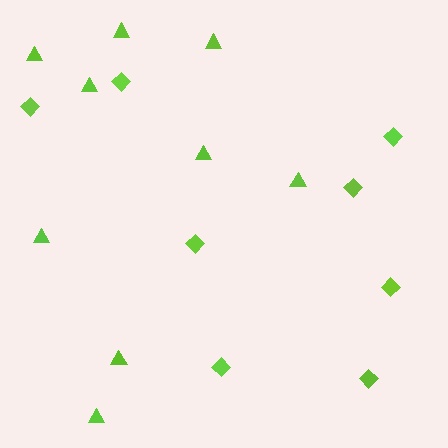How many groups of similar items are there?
There are 2 groups: one group of diamonds (8) and one group of triangles (9).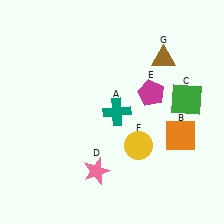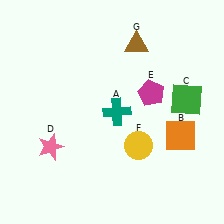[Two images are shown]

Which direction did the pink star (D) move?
The pink star (D) moved left.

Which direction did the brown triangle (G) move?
The brown triangle (G) moved left.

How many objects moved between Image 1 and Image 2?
2 objects moved between the two images.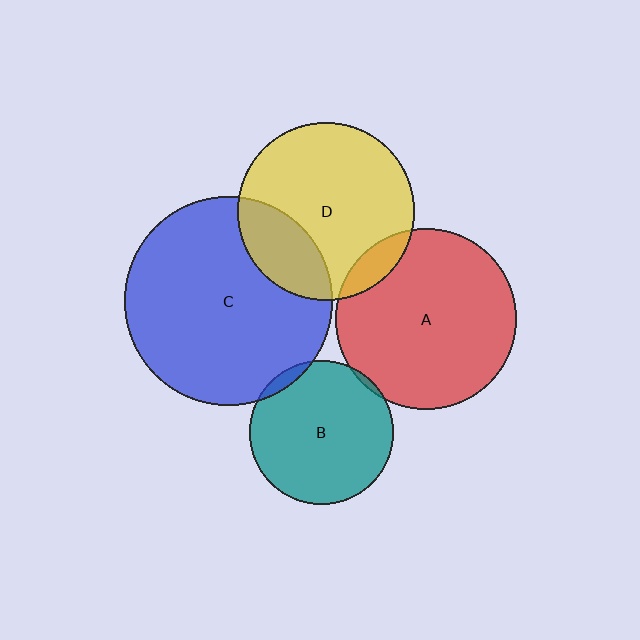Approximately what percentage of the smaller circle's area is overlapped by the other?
Approximately 25%.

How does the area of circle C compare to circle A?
Approximately 1.3 times.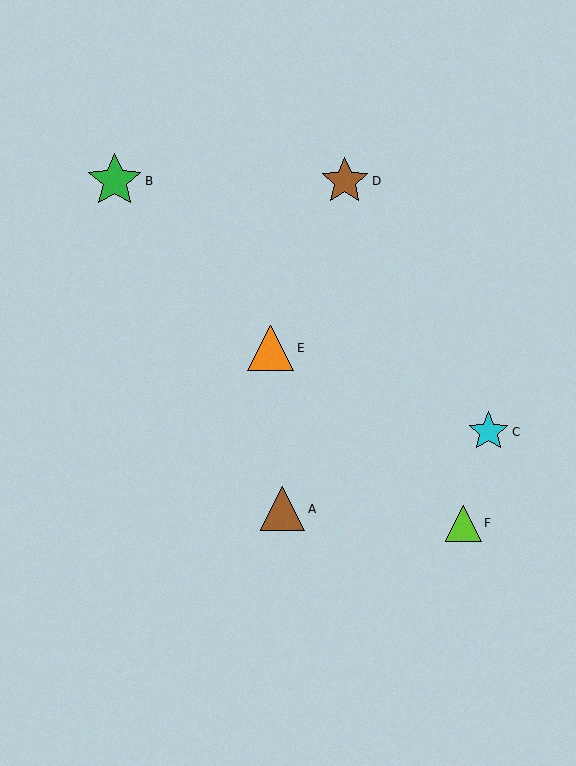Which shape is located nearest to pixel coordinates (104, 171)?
The green star (labeled B) at (115, 181) is nearest to that location.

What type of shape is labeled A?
Shape A is a brown triangle.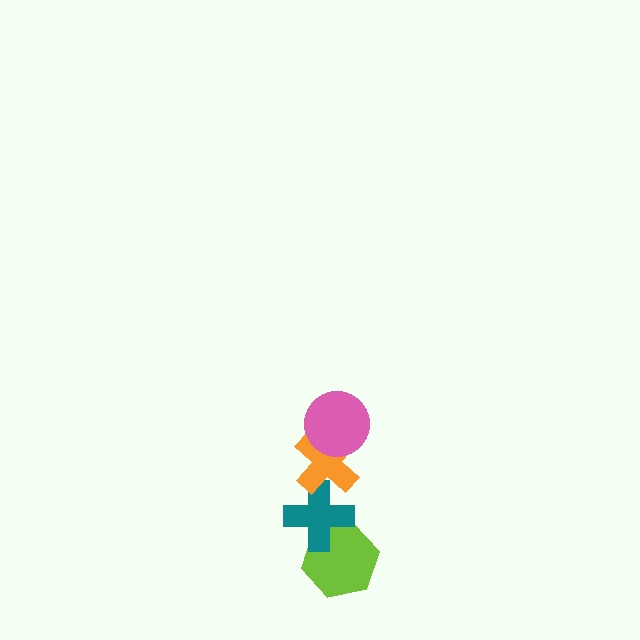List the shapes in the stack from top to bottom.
From top to bottom: the pink circle, the orange cross, the teal cross, the lime hexagon.